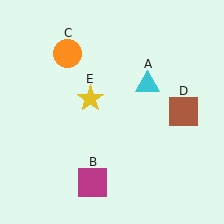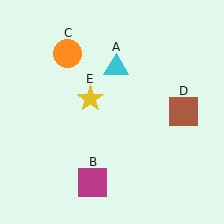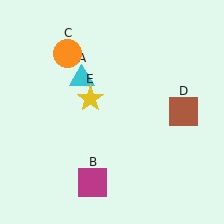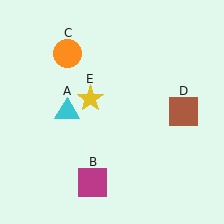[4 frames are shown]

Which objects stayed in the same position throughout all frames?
Magenta square (object B) and orange circle (object C) and brown square (object D) and yellow star (object E) remained stationary.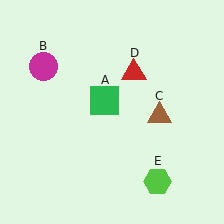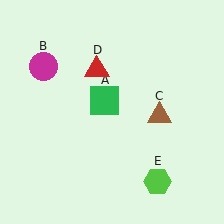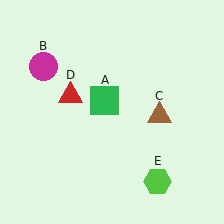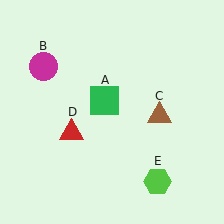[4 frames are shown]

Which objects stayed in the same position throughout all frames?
Green square (object A) and magenta circle (object B) and brown triangle (object C) and lime hexagon (object E) remained stationary.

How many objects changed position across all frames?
1 object changed position: red triangle (object D).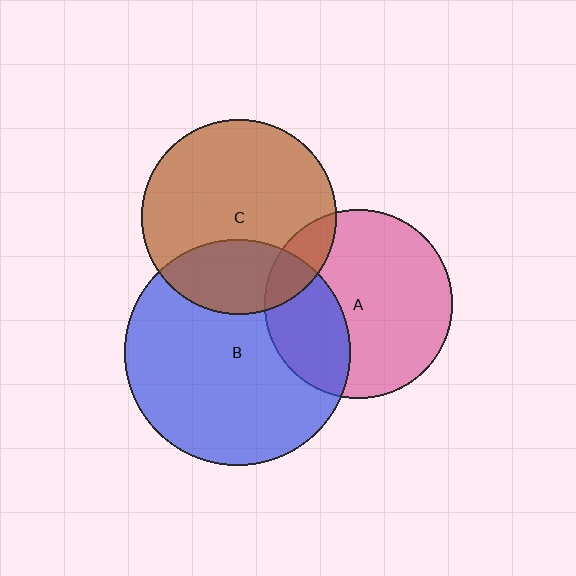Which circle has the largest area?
Circle B (blue).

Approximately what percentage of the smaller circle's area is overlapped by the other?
Approximately 30%.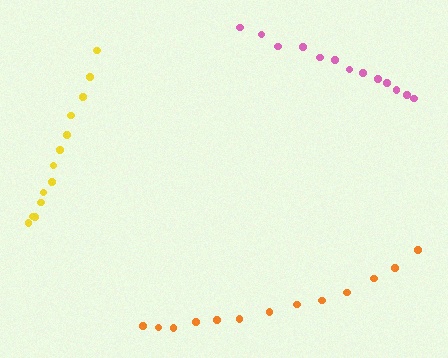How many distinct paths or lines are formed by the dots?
There are 3 distinct paths.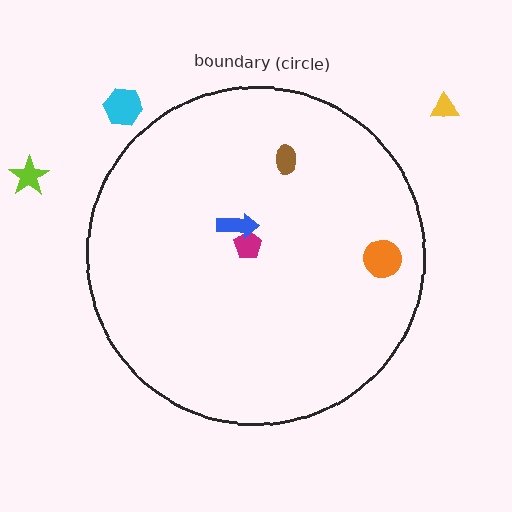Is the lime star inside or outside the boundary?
Outside.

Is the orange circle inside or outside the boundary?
Inside.